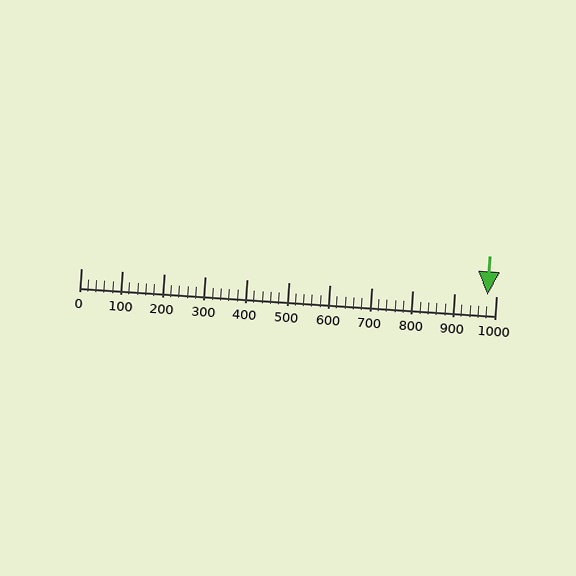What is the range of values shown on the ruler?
The ruler shows values from 0 to 1000.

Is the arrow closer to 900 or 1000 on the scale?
The arrow is closer to 1000.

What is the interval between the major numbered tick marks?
The major tick marks are spaced 100 units apart.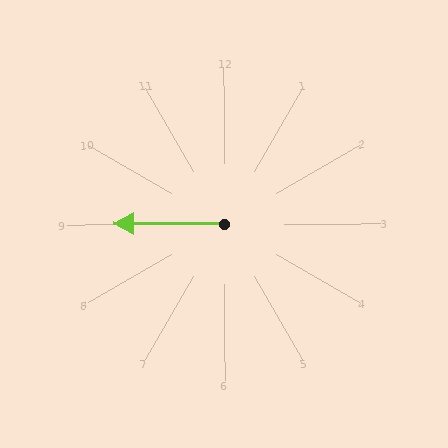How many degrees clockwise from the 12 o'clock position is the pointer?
Approximately 270 degrees.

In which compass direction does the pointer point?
West.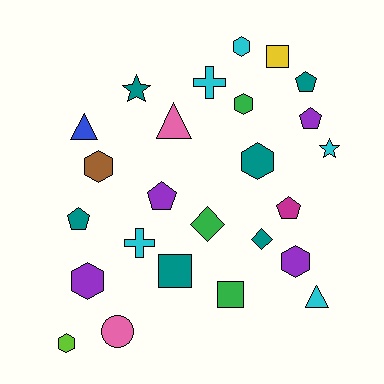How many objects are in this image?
There are 25 objects.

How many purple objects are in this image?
There are 4 purple objects.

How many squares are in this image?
There are 3 squares.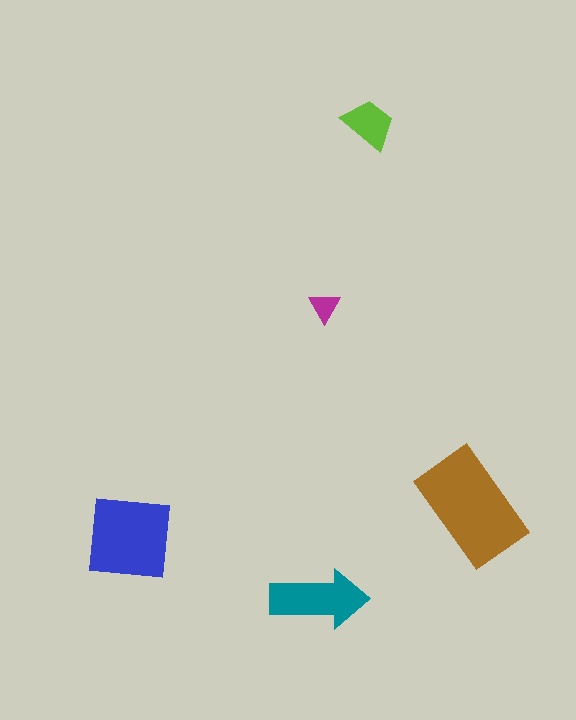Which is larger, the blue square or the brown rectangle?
The brown rectangle.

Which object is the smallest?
The magenta triangle.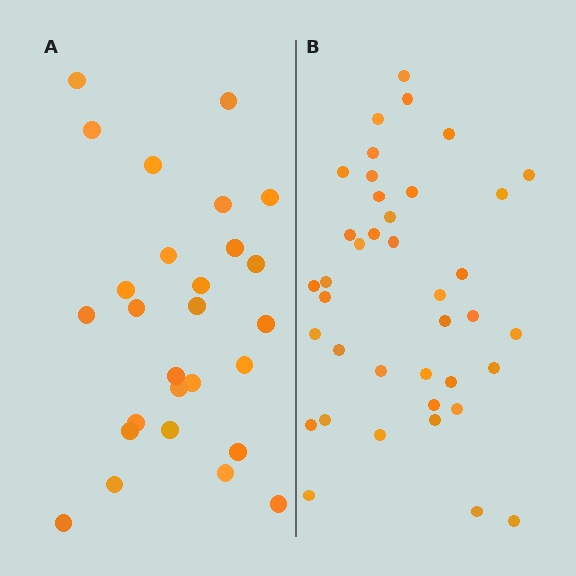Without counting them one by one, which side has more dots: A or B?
Region B (the right region) has more dots.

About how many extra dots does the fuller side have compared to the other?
Region B has roughly 12 or so more dots than region A.